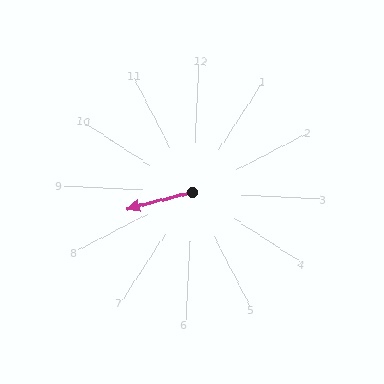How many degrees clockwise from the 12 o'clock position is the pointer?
Approximately 253 degrees.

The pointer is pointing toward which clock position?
Roughly 8 o'clock.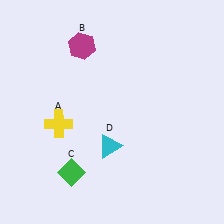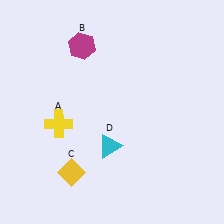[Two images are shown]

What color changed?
The diamond (C) changed from green in Image 1 to yellow in Image 2.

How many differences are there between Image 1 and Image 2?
There is 1 difference between the two images.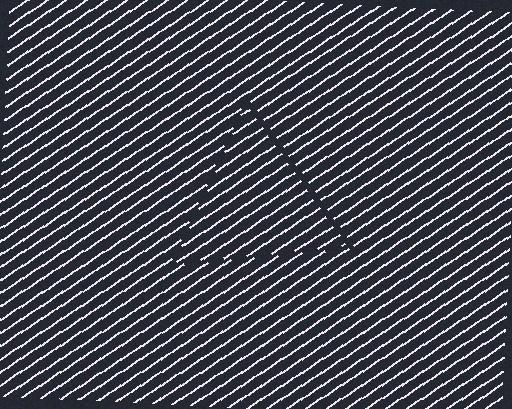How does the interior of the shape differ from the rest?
The interior of the shape contains the same grating, shifted by half a period — the contour is defined by the phase discontinuity where line-ends from the inner and outer gratings abut.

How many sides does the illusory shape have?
3 sides — the line-ends trace a triangle.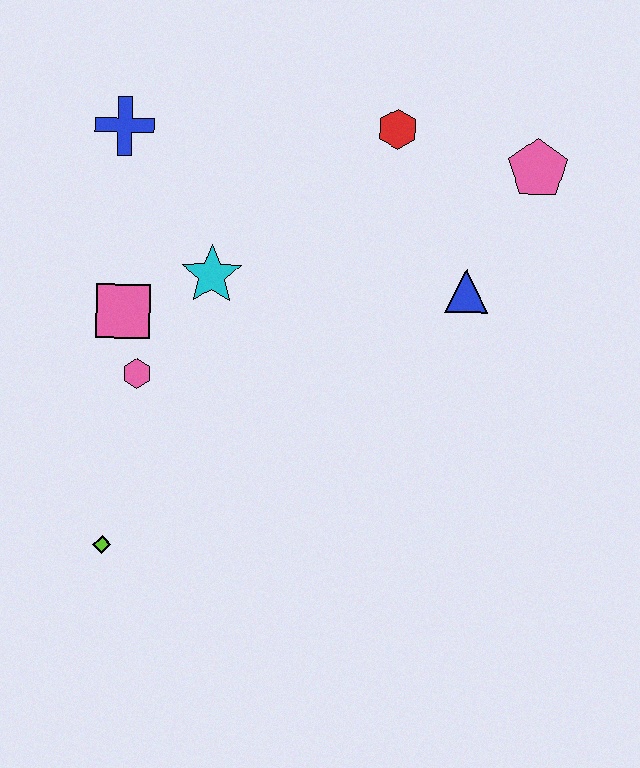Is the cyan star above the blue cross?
No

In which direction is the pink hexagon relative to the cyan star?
The pink hexagon is below the cyan star.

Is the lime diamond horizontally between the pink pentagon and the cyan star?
No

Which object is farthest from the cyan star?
The pink pentagon is farthest from the cyan star.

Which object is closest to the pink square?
The pink hexagon is closest to the pink square.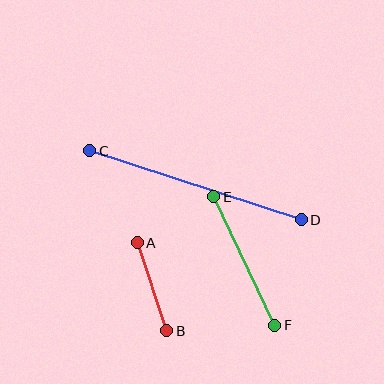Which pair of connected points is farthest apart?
Points C and D are farthest apart.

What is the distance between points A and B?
The distance is approximately 93 pixels.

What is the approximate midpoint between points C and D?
The midpoint is at approximately (196, 185) pixels.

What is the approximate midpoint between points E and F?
The midpoint is at approximately (244, 261) pixels.